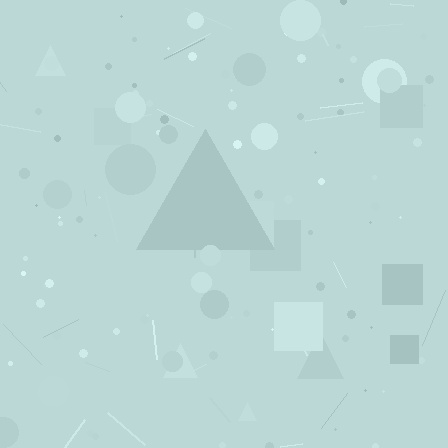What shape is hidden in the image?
A triangle is hidden in the image.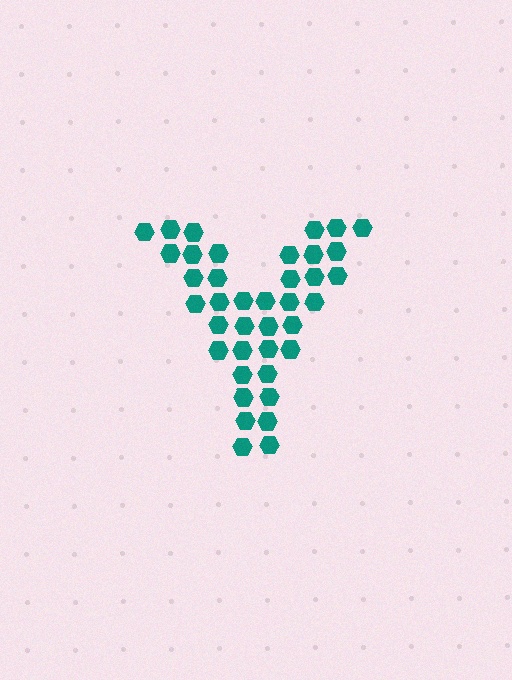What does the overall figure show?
The overall figure shows the letter Y.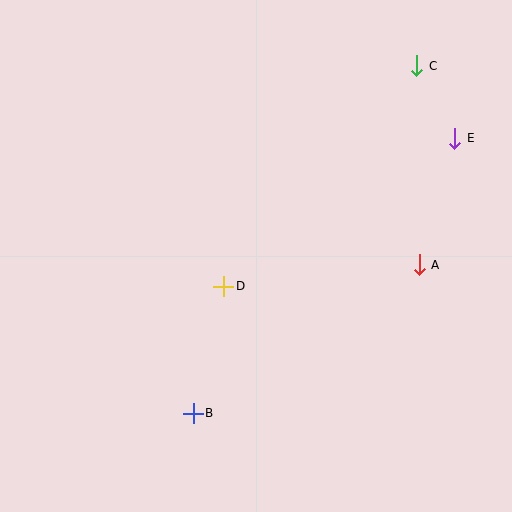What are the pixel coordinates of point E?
Point E is at (455, 138).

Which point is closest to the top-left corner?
Point D is closest to the top-left corner.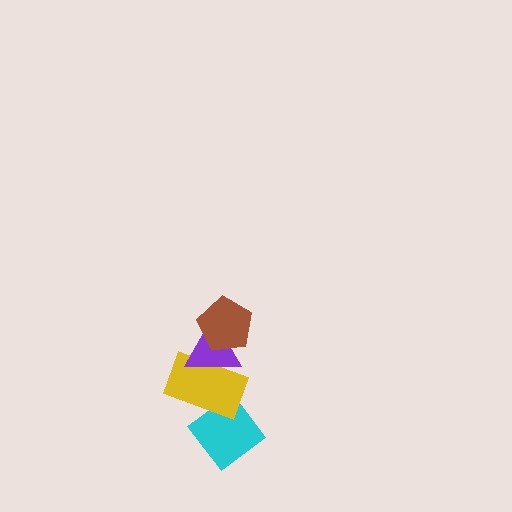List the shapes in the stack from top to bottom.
From top to bottom: the brown pentagon, the purple triangle, the yellow rectangle, the cyan diamond.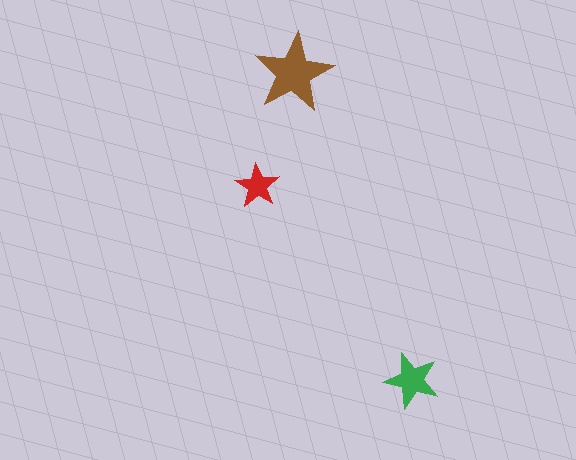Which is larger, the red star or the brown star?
The brown one.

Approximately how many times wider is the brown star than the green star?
About 1.5 times wider.